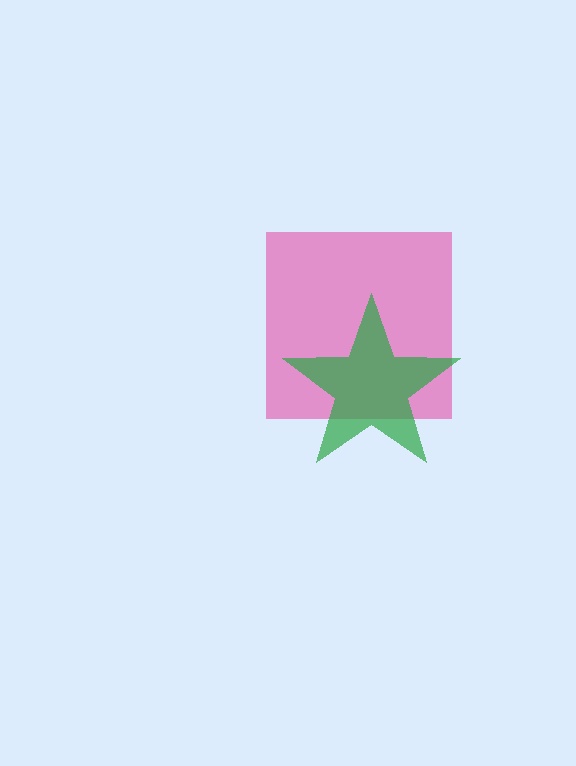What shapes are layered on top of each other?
The layered shapes are: a pink square, a green star.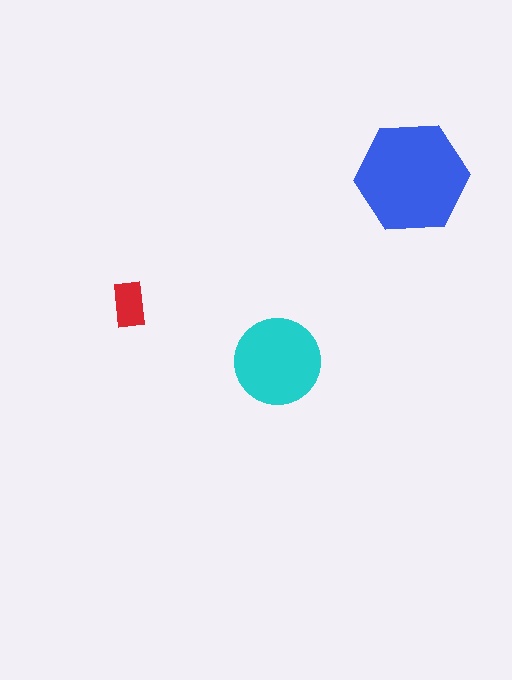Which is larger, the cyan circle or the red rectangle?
The cyan circle.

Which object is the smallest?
The red rectangle.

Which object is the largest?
The blue hexagon.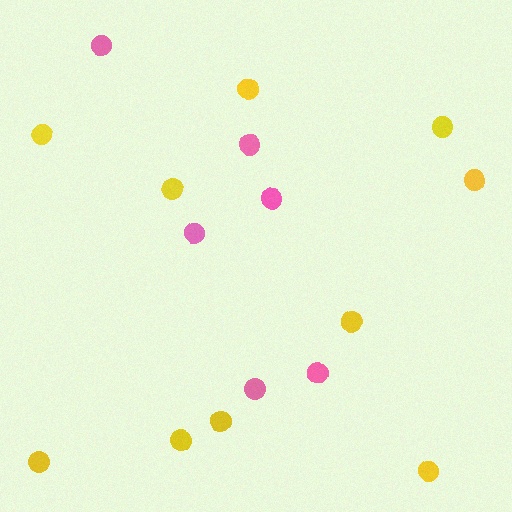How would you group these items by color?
There are 2 groups: one group of pink circles (6) and one group of yellow circles (10).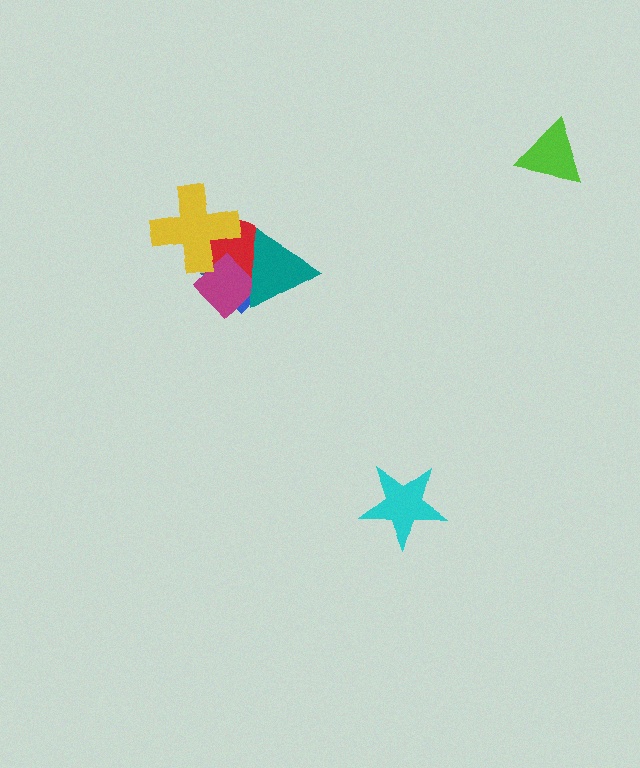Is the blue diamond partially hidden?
Yes, it is partially covered by another shape.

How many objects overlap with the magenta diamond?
4 objects overlap with the magenta diamond.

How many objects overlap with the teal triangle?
3 objects overlap with the teal triangle.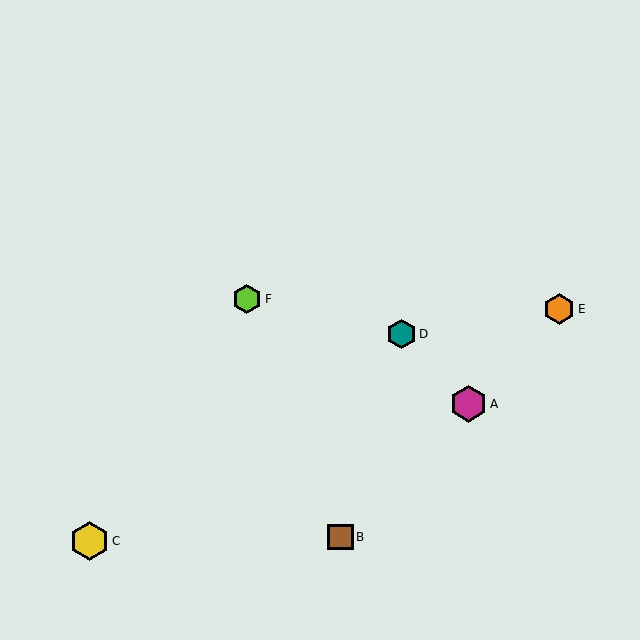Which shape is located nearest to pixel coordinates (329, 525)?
The brown square (labeled B) at (340, 537) is nearest to that location.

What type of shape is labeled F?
Shape F is a lime hexagon.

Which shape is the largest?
The yellow hexagon (labeled C) is the largest.